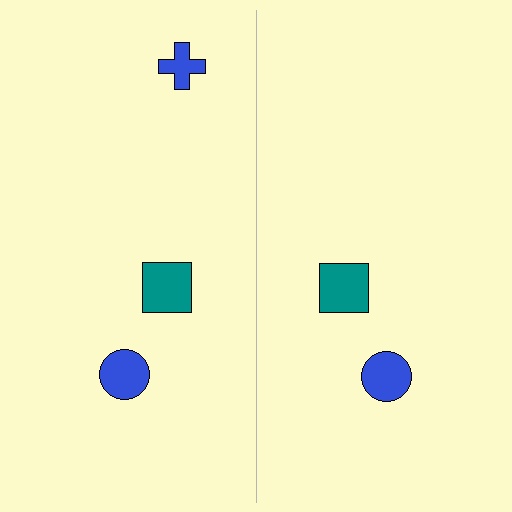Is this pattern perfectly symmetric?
No, the pattern is not perfectly symmetric. A blue cross is missing from the right side.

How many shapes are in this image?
There are 5 shapes in this image.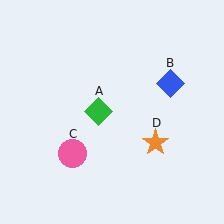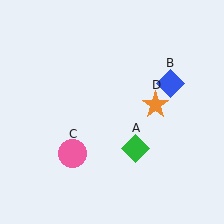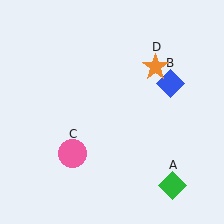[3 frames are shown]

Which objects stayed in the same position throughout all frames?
Blue diamond (object B) and pink circle (object C) remained stationary.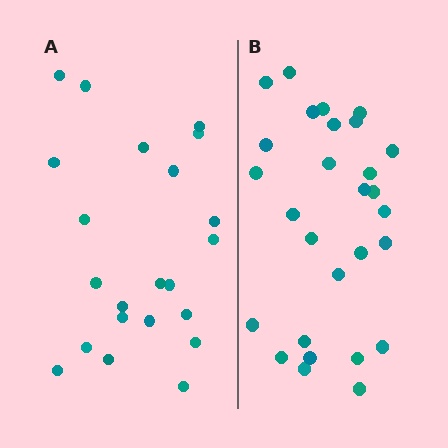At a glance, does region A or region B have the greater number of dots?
Region B (the right region) has more dots.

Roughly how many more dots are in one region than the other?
Region B has about 6 more dots than region A.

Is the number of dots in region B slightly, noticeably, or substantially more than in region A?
Region B has noticeably more, but not dramatically so. The ratio is roughly 1.3 to 1.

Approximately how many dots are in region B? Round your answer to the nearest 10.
About 30 dots. (The exact count is 28, which rounds to 30.)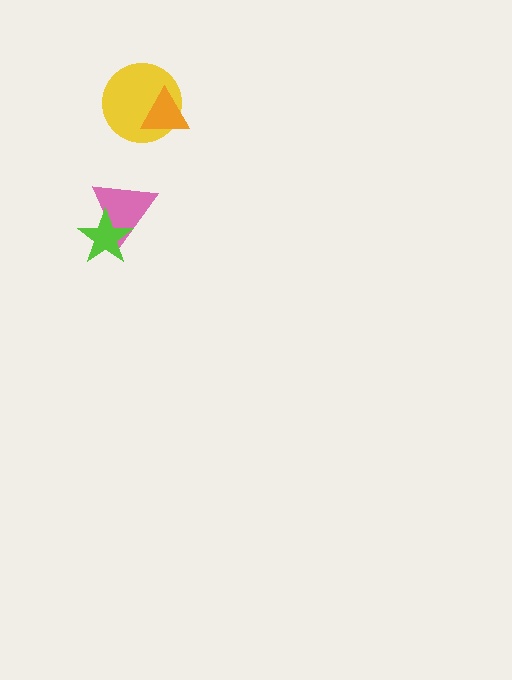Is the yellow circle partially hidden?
Yes, it is partially covered by another shape.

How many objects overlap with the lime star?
1 object overlaps with the lime star.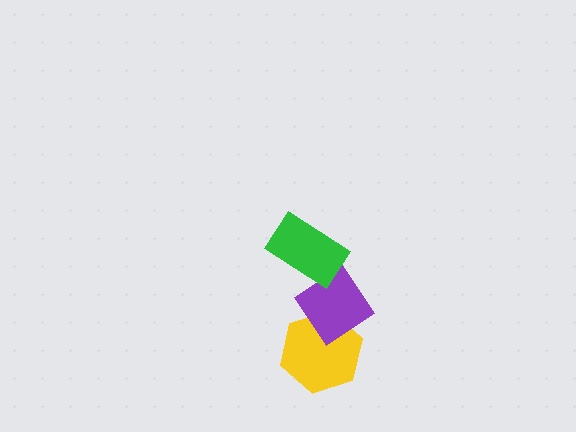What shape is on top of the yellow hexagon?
The purple diamond is on top of the yellow hexagon.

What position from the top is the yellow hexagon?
The yellow hexagon is 3rd from the top.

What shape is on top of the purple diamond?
The green rectangle is on top of the purple diamond.